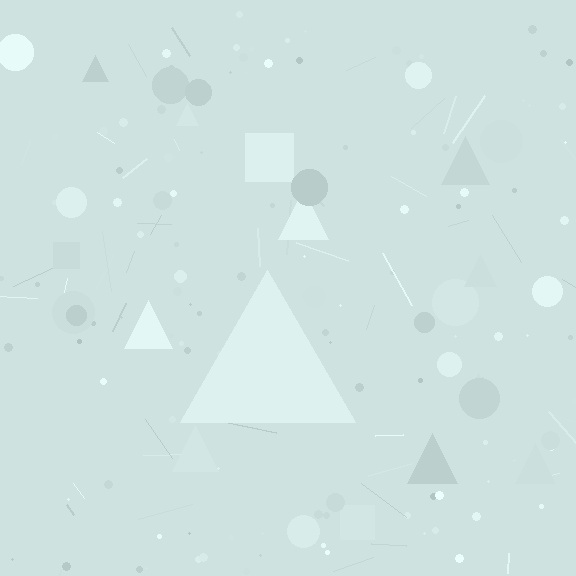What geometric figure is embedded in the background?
A triangle is embedded in the background.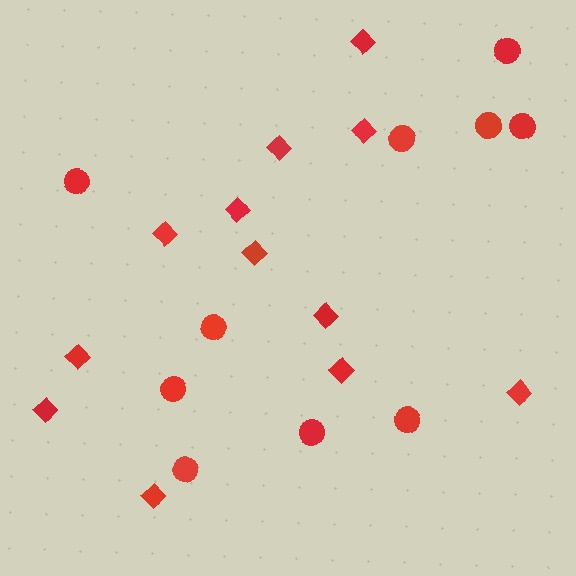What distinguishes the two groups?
There are 2 groups: one group of diamonds (12) and one group of circles (10).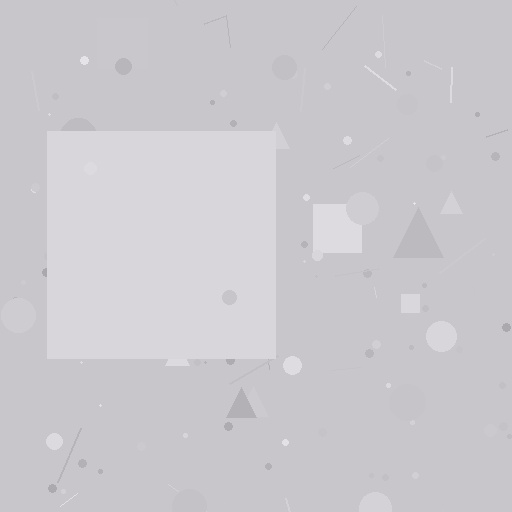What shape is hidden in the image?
A square is hidden in the image.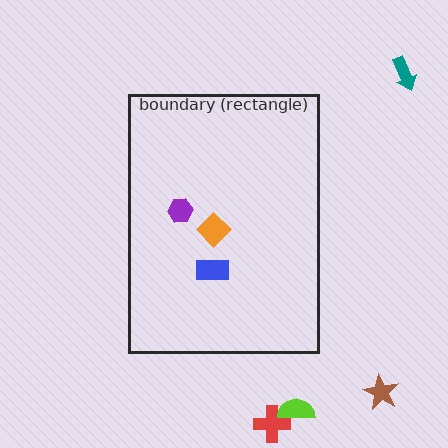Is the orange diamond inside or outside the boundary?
Inside.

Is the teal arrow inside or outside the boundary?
Outside.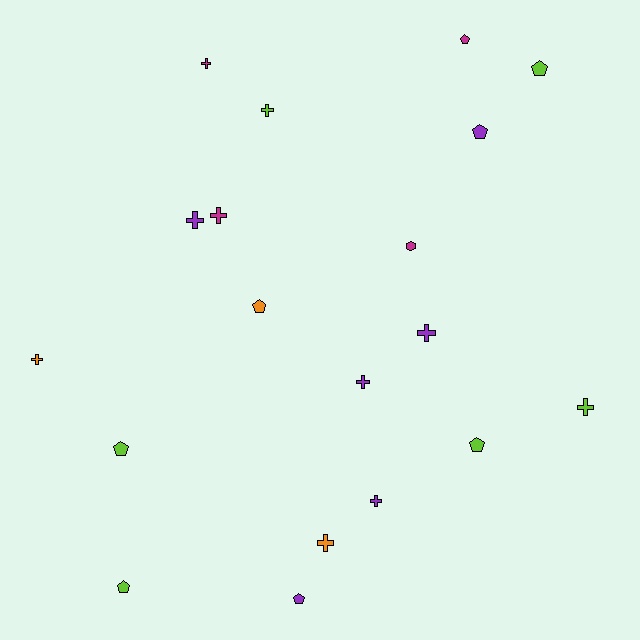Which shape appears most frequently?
Cross, with 10 objects.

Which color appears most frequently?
Lime, with 6 objects.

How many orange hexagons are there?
There are no orange hexagons.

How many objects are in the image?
There are 19 objects.